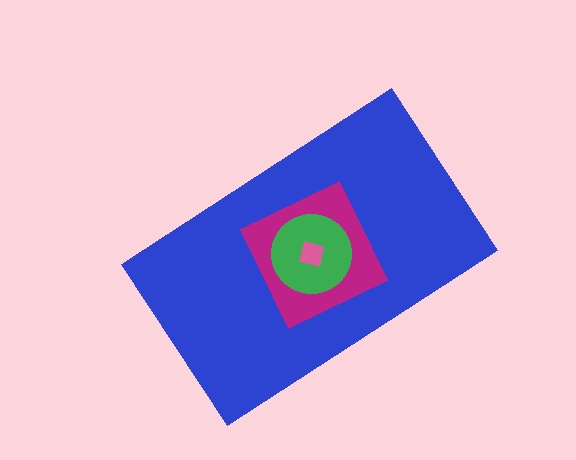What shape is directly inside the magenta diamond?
The green circle.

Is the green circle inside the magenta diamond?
Yes.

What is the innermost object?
The pink square.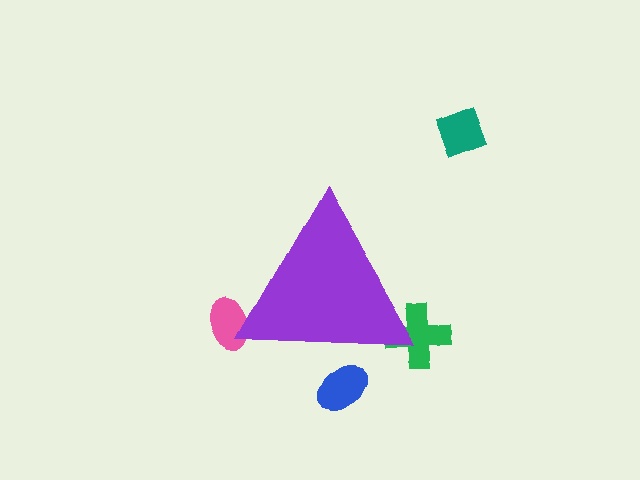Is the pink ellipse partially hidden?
Yes, the pink ellipse is partially hidden behind the purple triangle.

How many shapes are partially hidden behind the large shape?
3 shapes are partially hidden.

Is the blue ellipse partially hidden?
Yes, the blue ellipse is partially hidden behind the purple triangle.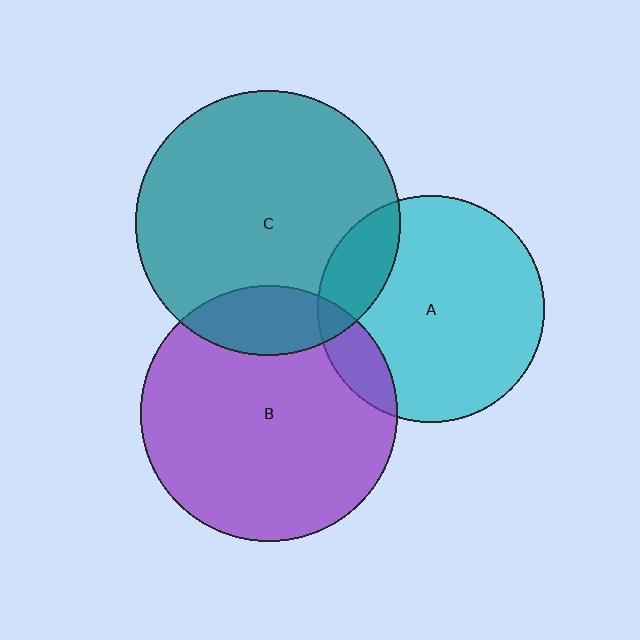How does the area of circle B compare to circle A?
Approximately 1.3 times.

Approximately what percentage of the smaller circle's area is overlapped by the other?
Approximately 15%.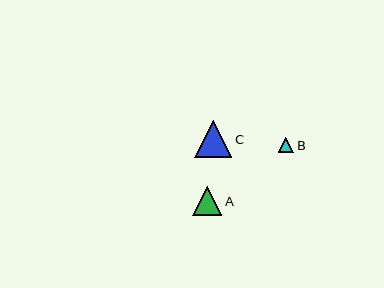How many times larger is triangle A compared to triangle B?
Triangle A is approximately 1.9 times the size of triangle B.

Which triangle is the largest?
Triangle C is the largest with a size of approximately 37 pixels.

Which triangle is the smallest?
Triangle B is the smallest with a size of approximately 15 pixels.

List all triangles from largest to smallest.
From largest to smallest: C, A, B.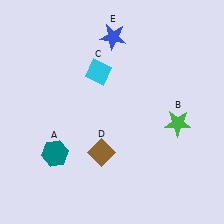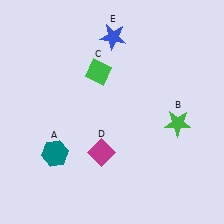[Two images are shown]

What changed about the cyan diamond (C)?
In Image 1, C is cyan. In Image 2, it changed to green.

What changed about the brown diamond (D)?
In Image 1, D is brown. In Image 2, it changed to magenta.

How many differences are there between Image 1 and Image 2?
There are 2 differences between the two images.